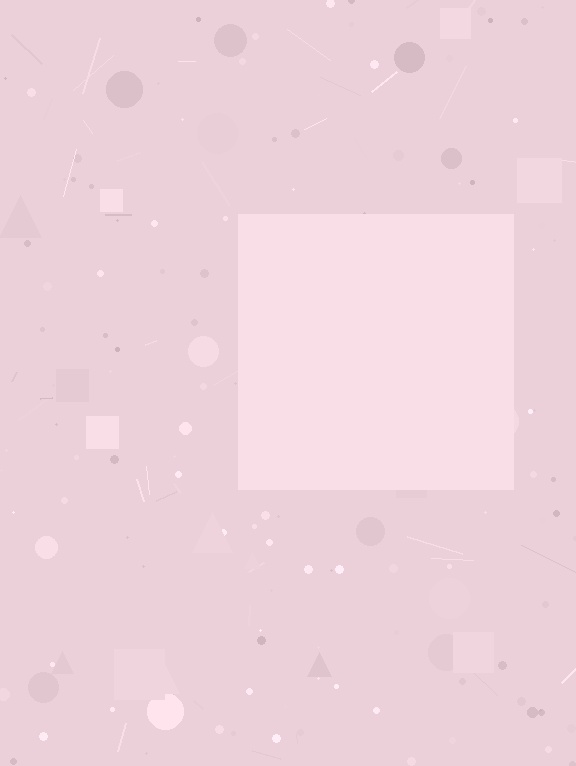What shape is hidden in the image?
A square is hidden in the image.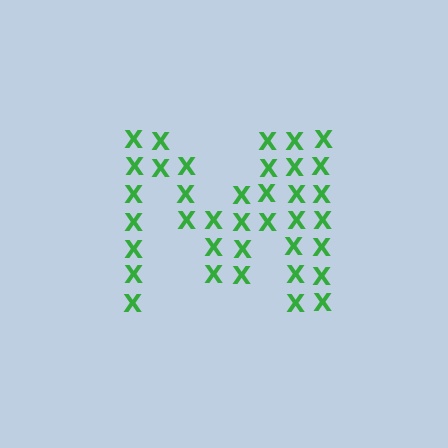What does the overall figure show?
The overall figure shows the letter M.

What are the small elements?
The small elements are letter X's.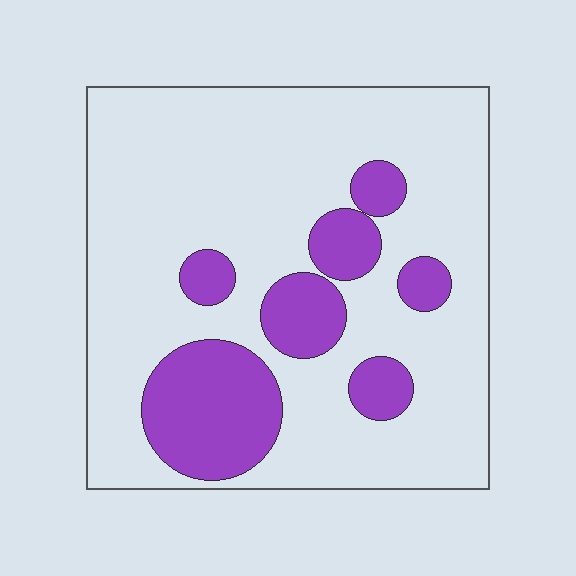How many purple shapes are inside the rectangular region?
7.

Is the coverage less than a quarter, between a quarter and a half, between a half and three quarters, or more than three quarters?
Less than a quarter.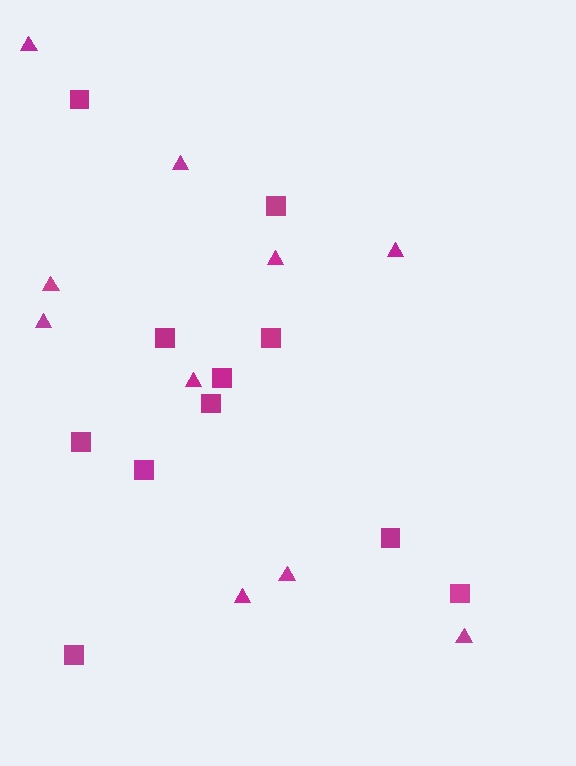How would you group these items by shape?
There are 2 groups: one group of triangles (10) and one group of squares (11).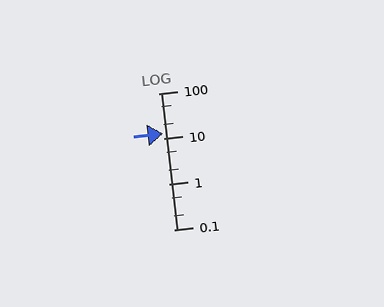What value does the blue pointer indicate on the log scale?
The pointer indicates approximately 13.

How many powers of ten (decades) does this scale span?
The scale spans 3 decades, from 0.1 to 100.